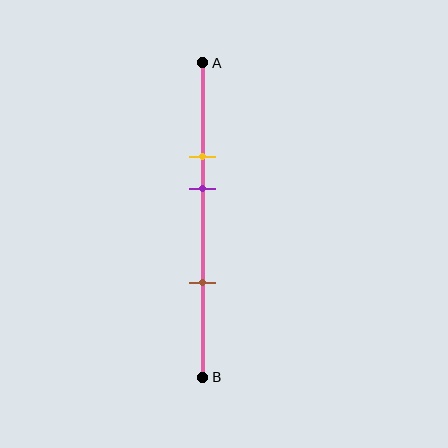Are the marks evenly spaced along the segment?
No, the marks are not evenly spaced.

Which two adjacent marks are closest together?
The yellow and purple marks are the closest adjacent pair.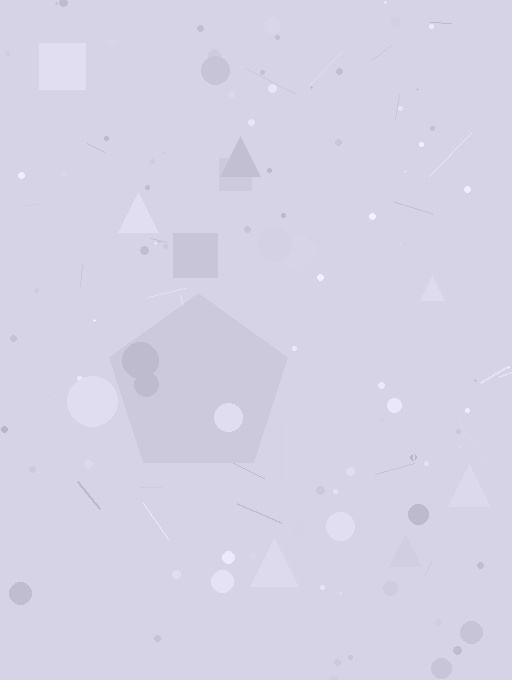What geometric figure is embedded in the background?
A pentagon is embedded in the background.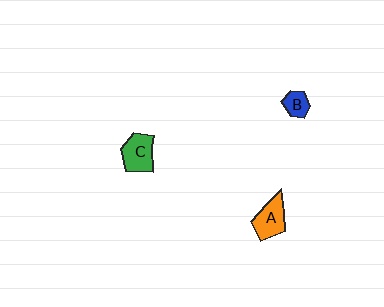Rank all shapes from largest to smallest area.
From largest to smallest: C (green), A (orange), B (blue).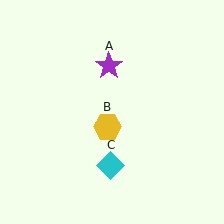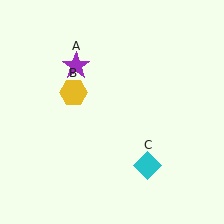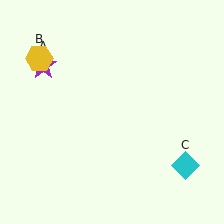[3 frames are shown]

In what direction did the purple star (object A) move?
The purple star (object A) moved left.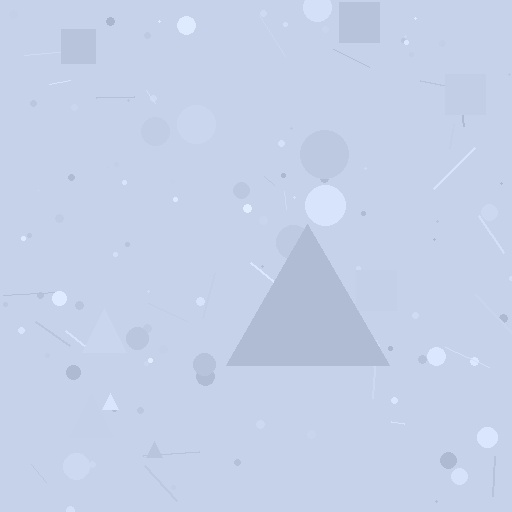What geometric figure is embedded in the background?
A triangle is embedded in the background.